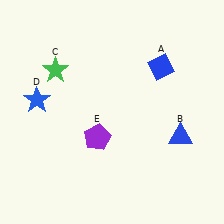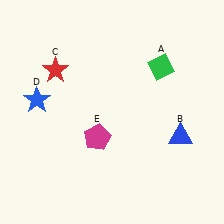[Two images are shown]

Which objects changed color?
A changed from blue to green. C changed from green to red. E changed from purple to magenta.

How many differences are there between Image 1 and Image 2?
There are 3 differences between the two images.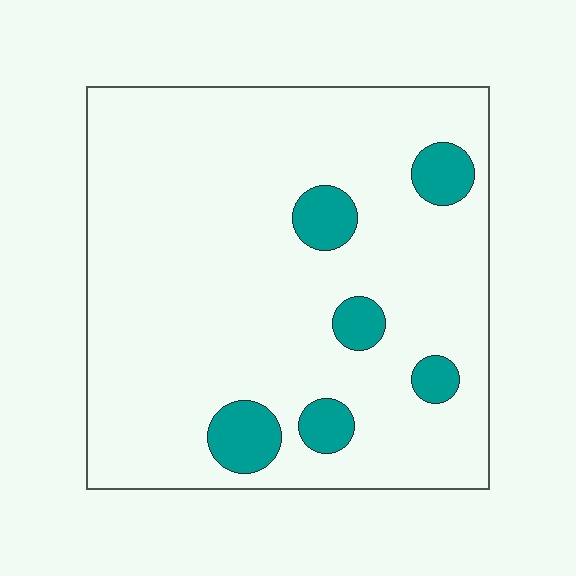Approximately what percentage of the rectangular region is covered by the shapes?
Approximately 10%.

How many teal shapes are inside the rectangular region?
6.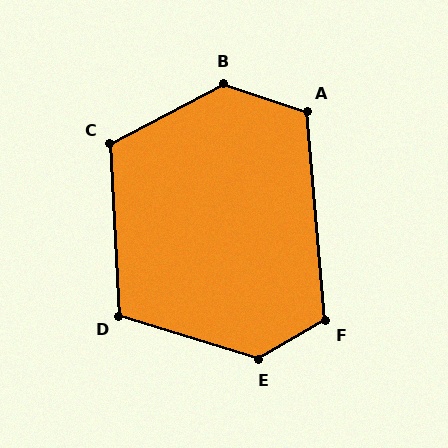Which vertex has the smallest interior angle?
D, at approximately 110 degrees.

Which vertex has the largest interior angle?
B, at approximately 134 degrees.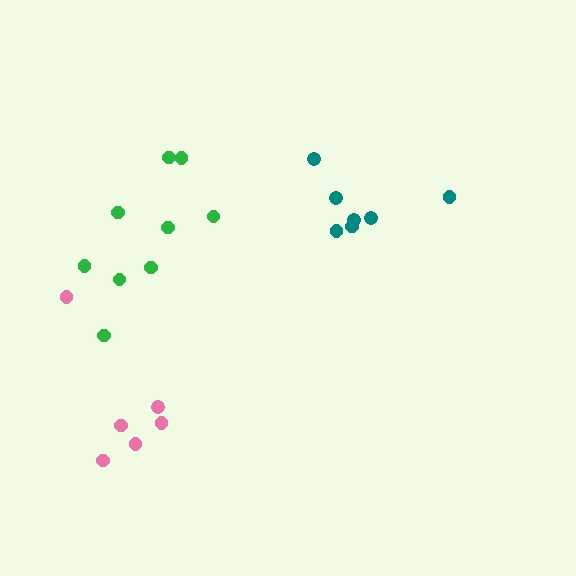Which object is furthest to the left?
The pink cluster is leftmost.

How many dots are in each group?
Group 1: 9 dots, Group 2: 6 dots, Group 3: 7 dots (22 total).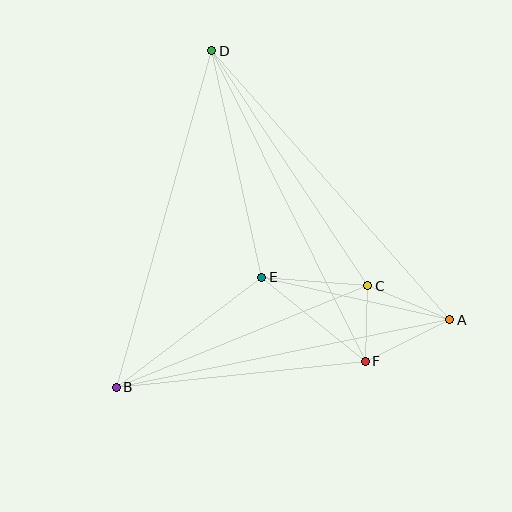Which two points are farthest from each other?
Points A and D are farthest from each other.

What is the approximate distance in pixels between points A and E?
The distance between A and E is approximately 193 pixels.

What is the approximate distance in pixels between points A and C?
The distance between A and C is approximately 89 pixels.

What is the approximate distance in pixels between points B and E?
The distance between B and E is approximately 182 pixels.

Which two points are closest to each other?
Points C and F are closest to each other.